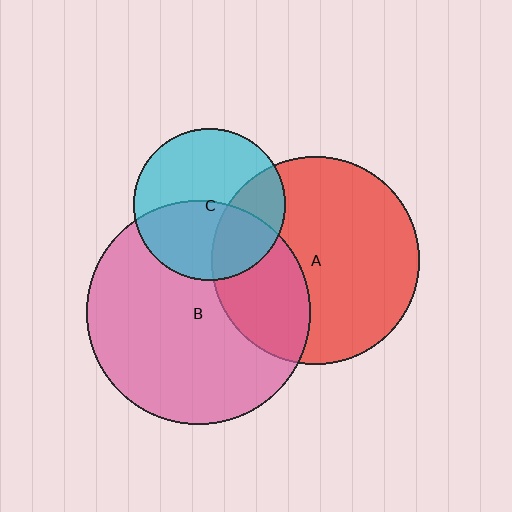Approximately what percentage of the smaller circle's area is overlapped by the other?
Approximately 45%.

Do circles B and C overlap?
Yes.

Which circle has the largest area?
Circle B (pink).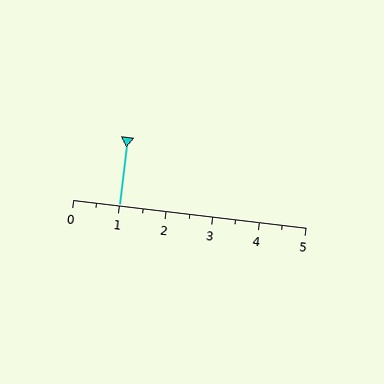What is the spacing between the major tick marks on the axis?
The major ticks are spaced 1 apart.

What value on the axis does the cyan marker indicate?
The marker indicates approximately 1.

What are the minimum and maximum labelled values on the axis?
The axis runs from 0 to 5.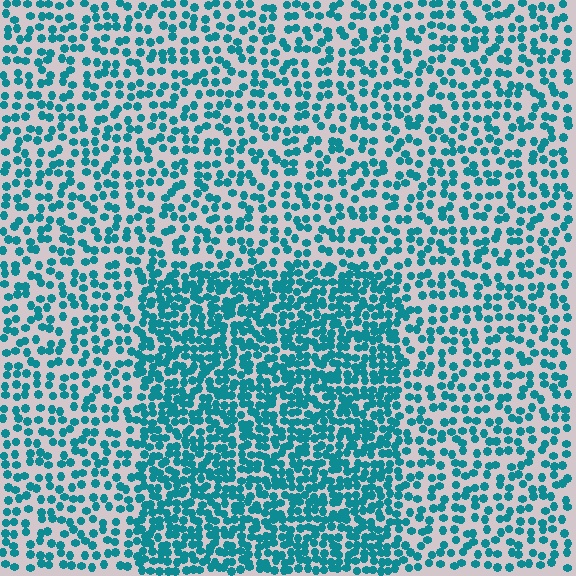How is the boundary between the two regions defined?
The boundary is defined by a change in element density (approximately 1.9x ratio). All elements are the same color, size, and shape.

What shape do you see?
I see a rectangle.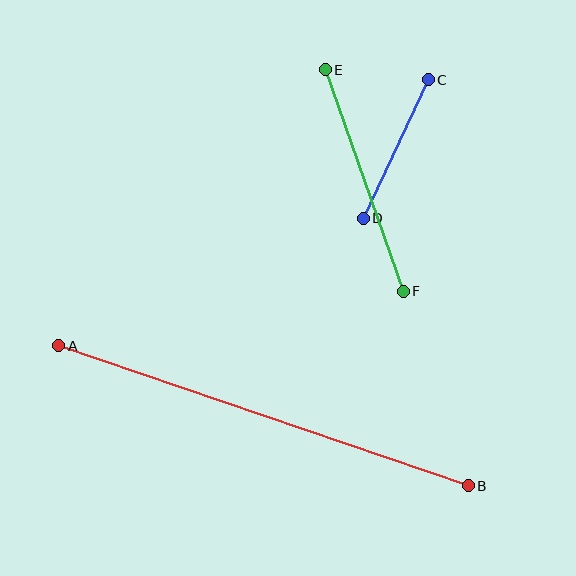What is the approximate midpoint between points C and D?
The midpoint is at approximately (396, 149) pixels.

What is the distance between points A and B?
The distance is approximately 433 pixels.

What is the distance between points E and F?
The distance is approximately 235 pixels.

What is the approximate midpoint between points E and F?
The midpoint is at approximately (364, 181) pixels.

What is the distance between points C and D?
The distance is approximately 153 pixels.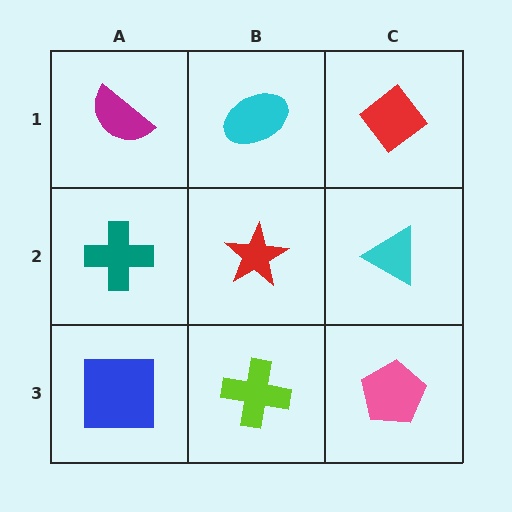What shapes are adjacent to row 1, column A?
A teal cross (row 2, column A), a cyan ellipse (row 1, column B).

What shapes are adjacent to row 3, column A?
A teal cross (row 2, column A), a lime cross (row 3, column B).